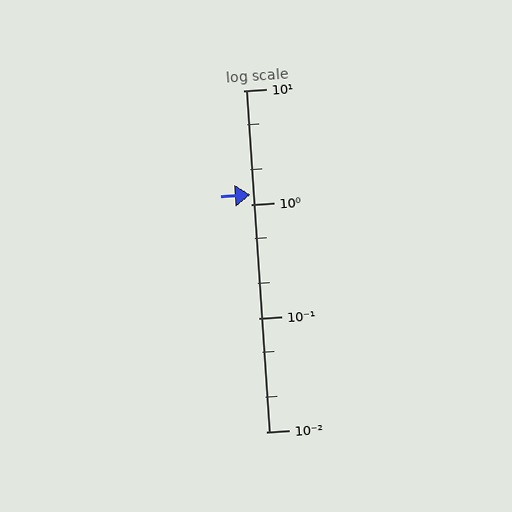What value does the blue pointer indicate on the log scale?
The pointer indicates approximately 1.2.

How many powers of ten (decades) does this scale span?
The scale spans 3 decades, from 0.01 to 10.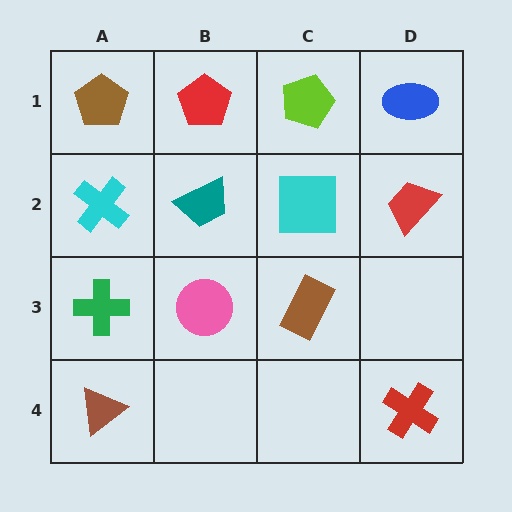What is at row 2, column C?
A cyan square.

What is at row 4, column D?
A red cross.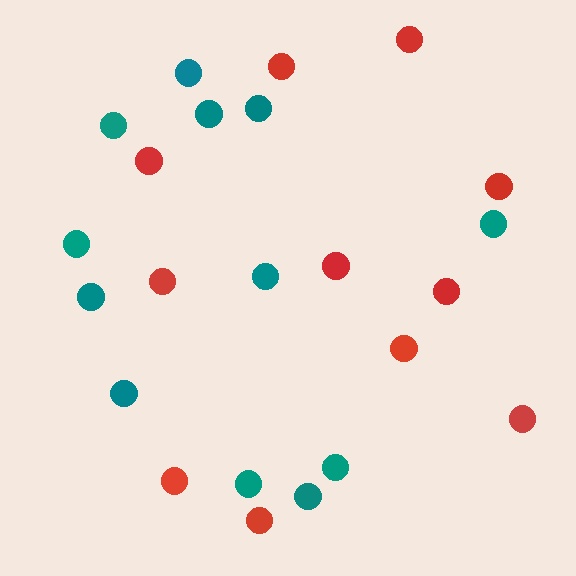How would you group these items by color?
There are 2 groups: one group of teal circles (12) and one group of red circles (11).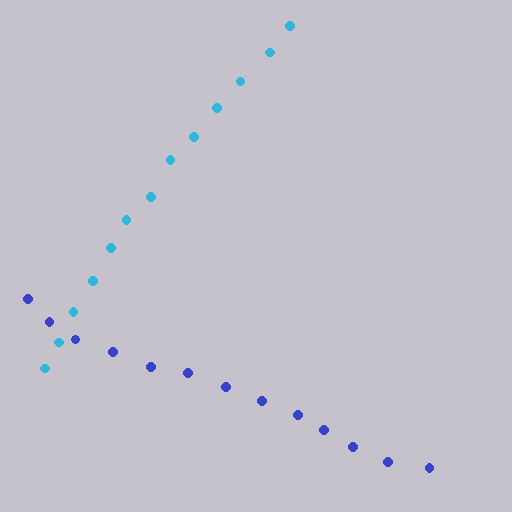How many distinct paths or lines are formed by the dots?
There are 2 distinct paths.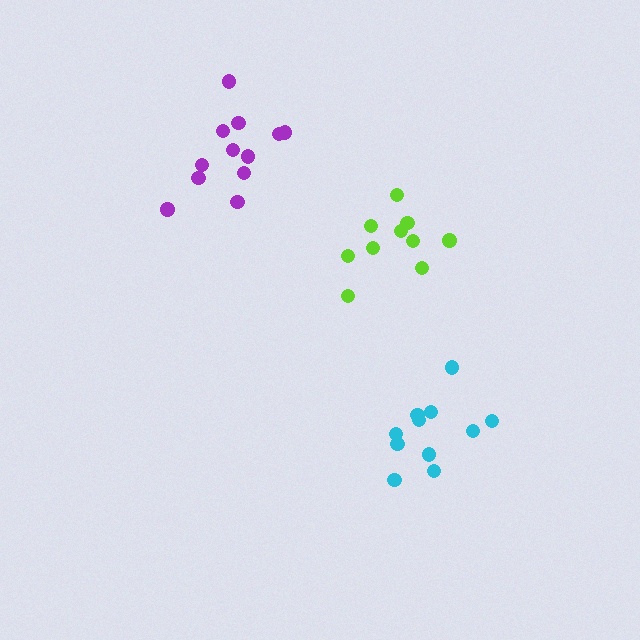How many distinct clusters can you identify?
There are 3 distinct clusters.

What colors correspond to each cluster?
The clusters are colored: lime, cyan, purple.